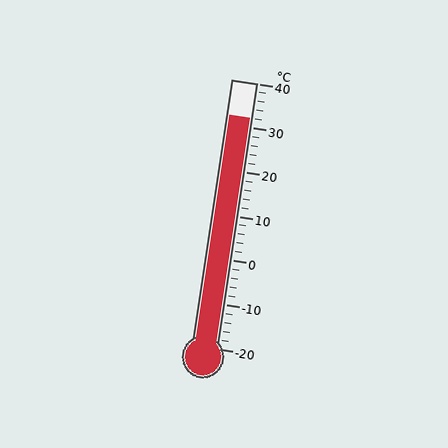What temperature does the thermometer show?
The thermometer shows approximately 32°C.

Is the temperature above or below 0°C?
The temperature is above 0°C.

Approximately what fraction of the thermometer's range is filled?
The thermometer is filled to approximately 85% of its range.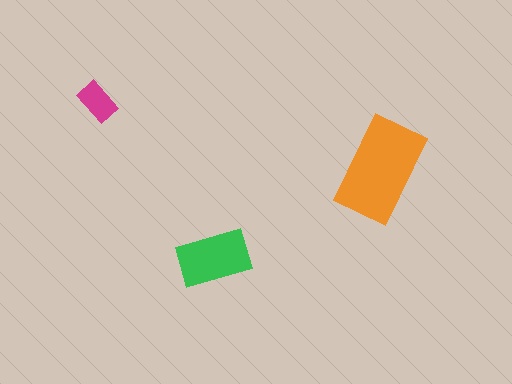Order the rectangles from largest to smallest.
the orange one, the green one, the magenta one.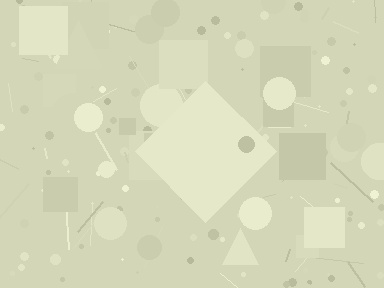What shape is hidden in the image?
A diamond is hidden in the image.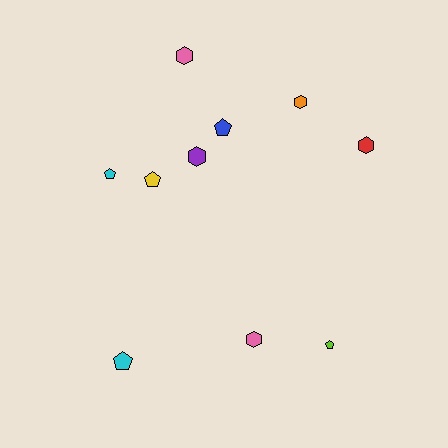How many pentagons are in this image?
There are 5 pentagons.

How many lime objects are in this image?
There is 1 lime object.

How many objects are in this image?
There are 10 objects.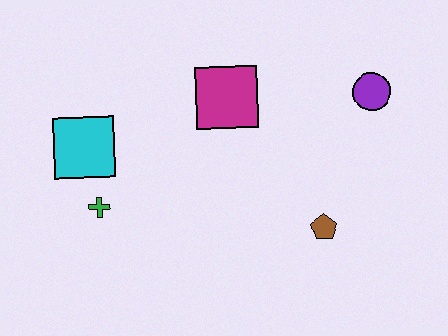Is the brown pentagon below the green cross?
Yes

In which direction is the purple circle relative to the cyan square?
The purple circle is to the right of the cyan square.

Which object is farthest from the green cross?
The purple circle is farthest from the green cross.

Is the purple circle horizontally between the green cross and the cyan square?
No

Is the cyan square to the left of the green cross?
Yes